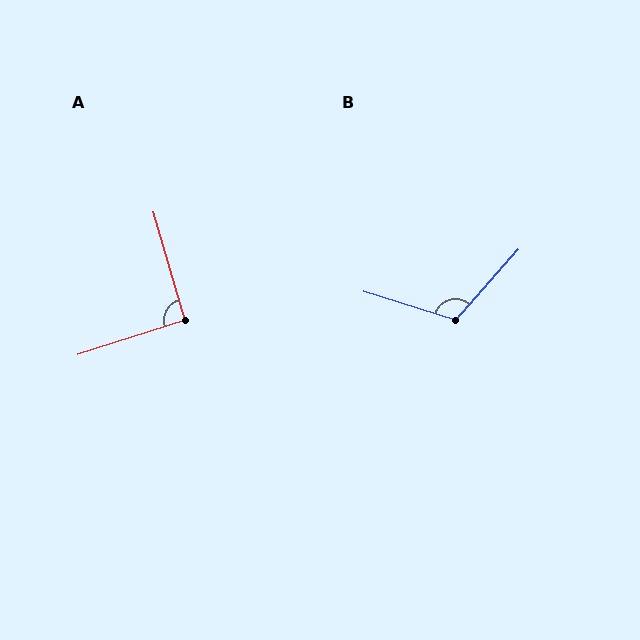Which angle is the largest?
B, at approximately 114 degrees.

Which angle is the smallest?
A, at approximately 91 degrees.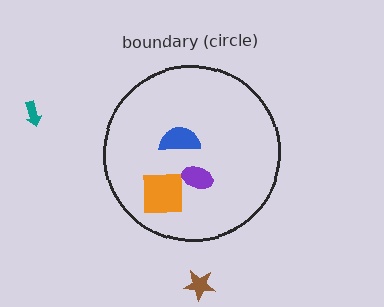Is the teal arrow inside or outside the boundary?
Outside.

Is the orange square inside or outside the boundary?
Inside.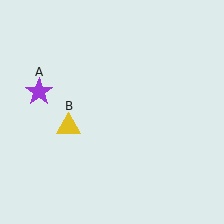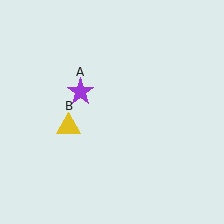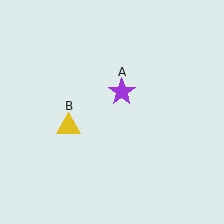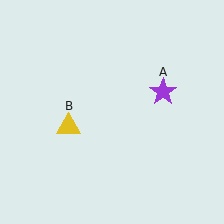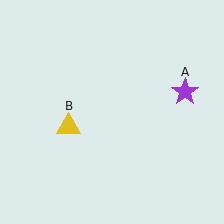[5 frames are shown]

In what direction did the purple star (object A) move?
The purple star (object A) moved right.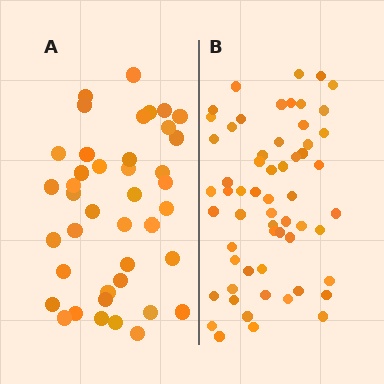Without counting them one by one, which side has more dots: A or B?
Region B (the right region) has more dots.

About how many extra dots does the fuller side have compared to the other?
Region B has approximately 20 more dots than region A.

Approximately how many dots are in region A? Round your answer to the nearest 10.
About 40 dots. (The exact count is 41, which rounds to 40.)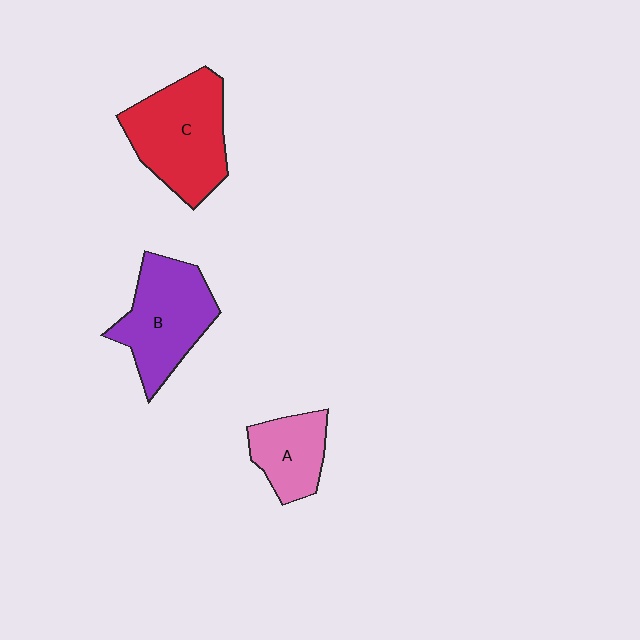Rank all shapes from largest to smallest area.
From largest to smallest: C (red), B (purple), A (pink).